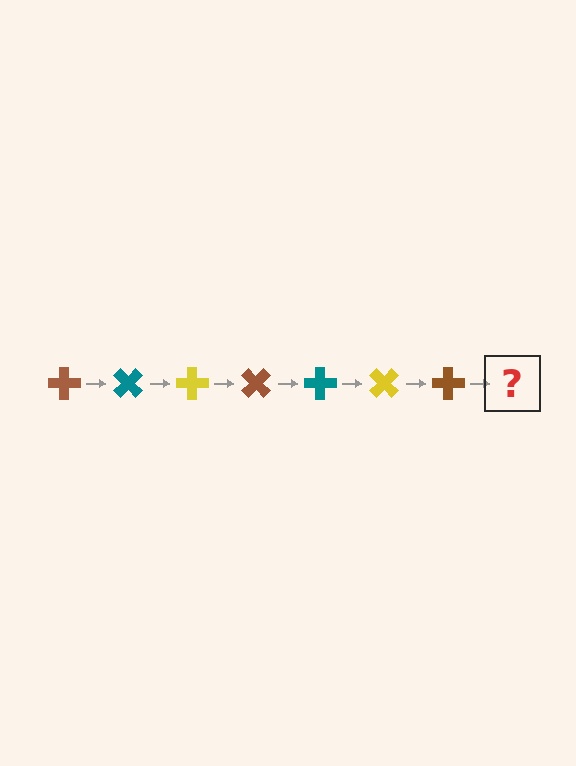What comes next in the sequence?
The next element should be a teal cross, rotated 315 degrees from the start.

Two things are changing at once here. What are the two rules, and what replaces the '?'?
The two rules are that it rotates 45 degrees each step and the color cycles through brown, teal, and yellow. The '?' should be a teal cross, rotated 315 degrees from the start.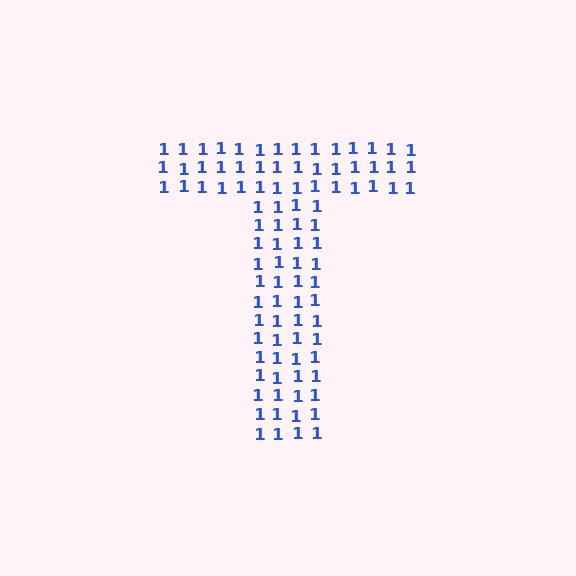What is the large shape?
The large shape is the letter T.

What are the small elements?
The small elements are digit 1's.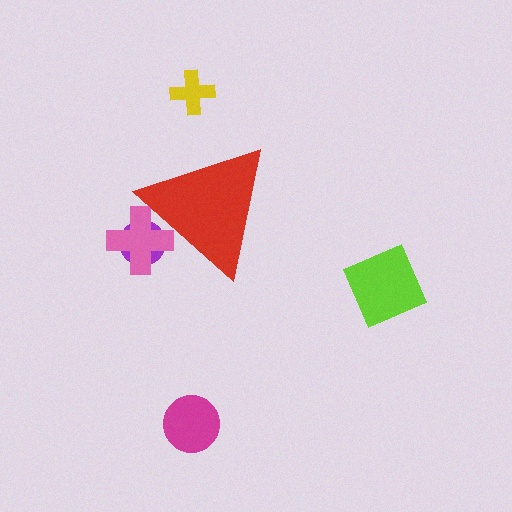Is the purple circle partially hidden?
Yes, the purple circle is partially hidden behind the red triangle.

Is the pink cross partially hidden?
Yes, the pink cross is partially hidden behind the red triangle.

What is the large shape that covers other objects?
A red triangle.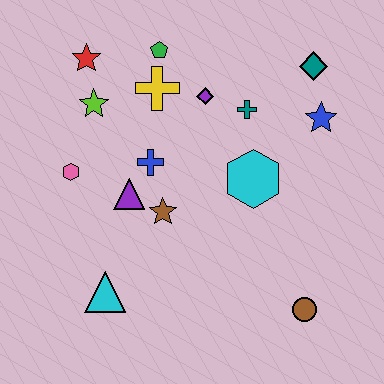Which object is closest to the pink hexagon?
The purple triangle is closest to the pink hexagon.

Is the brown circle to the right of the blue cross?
Yes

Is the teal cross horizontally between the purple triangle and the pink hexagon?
No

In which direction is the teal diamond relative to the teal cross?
The teal diamond is to the right of the teal cross.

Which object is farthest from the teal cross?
The cyan triangle is farthest from the teal cross.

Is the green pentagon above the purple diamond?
Yes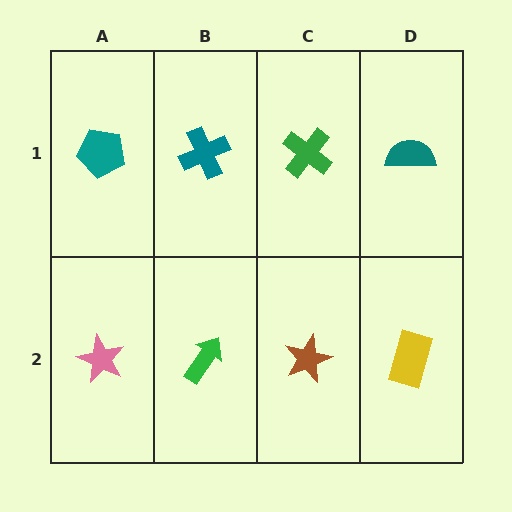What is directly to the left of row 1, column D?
A green cross.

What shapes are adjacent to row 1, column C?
A brown star (row 2, column C), a teal cross (row 1, column B), a teal semicircle (row 1, column D).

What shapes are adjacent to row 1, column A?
A pink star (row 2, column A), a teal cross (row 1, column B).